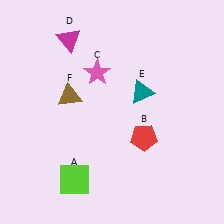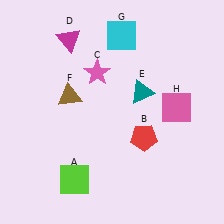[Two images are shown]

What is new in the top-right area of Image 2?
A pink square (H) was added in the top-right area of Image 2.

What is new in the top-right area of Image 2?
A cyan square (G) was added in the top-right area of Image 2.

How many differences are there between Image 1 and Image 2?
There are 2 differences between the two images.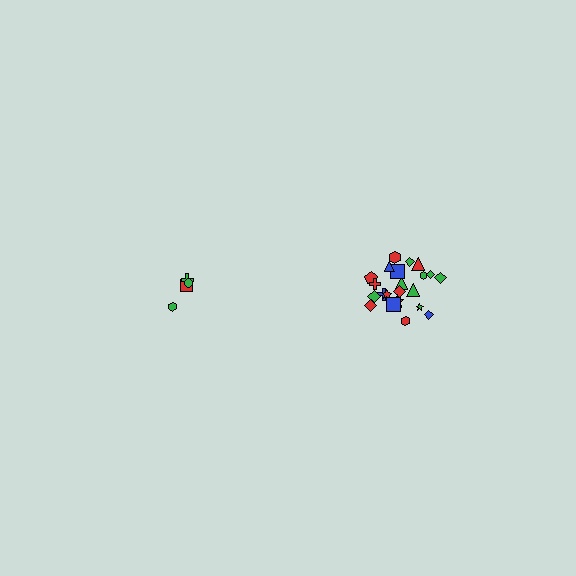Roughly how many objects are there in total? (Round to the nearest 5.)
Roughly 25 objects in total.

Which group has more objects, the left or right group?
The right group.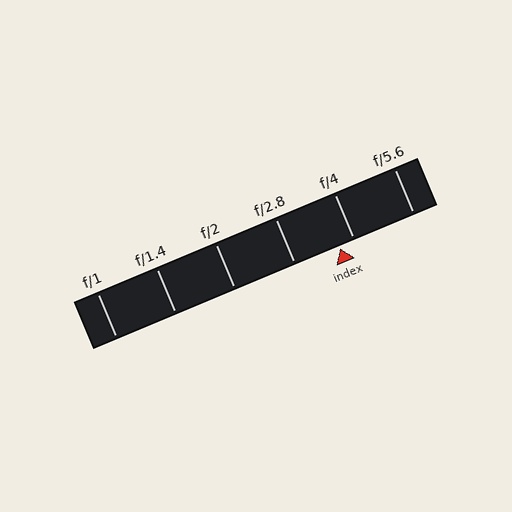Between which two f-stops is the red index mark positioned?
The index mark is between f/2.8 and f/4.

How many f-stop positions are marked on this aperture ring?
There are 6 f-stop positions marked.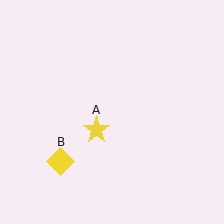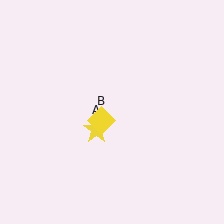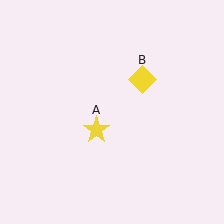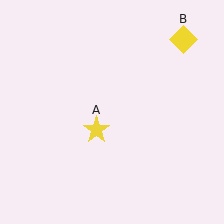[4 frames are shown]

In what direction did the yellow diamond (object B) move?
The yellow diamond (object B) moved up and to the right.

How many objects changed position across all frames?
1 object changed position: yellow diamond (object B).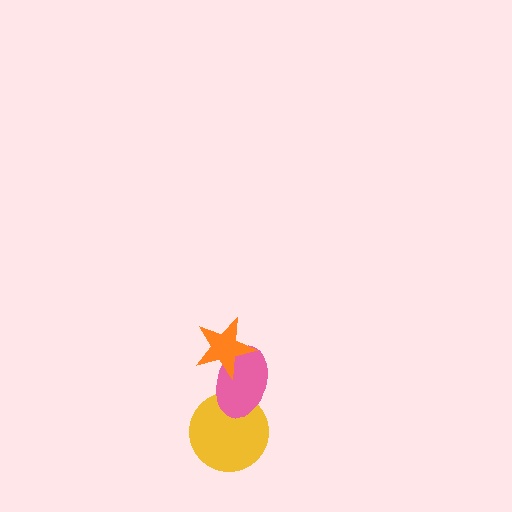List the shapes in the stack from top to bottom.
From top to bottom: the orange star, the pink ellipse, the yellow circle.